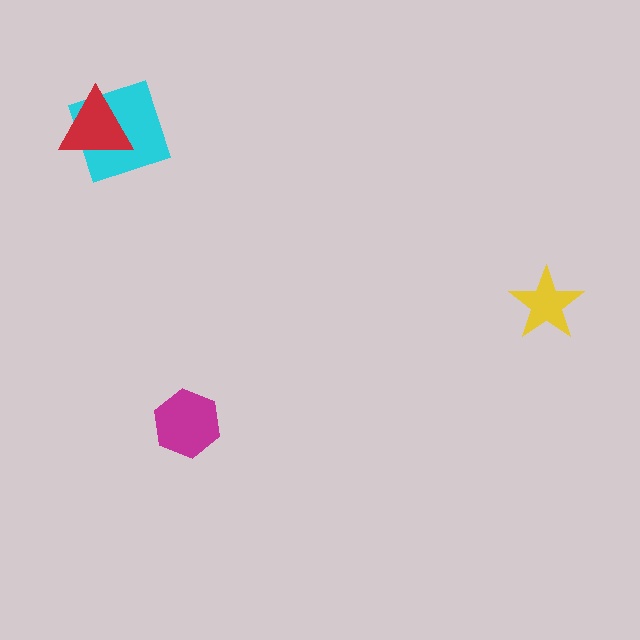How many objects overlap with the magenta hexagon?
0 objects overlap with the magenta hexagon.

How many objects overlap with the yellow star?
0 objects overlap with the yellow star.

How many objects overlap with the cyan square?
1 object overlaps with the cyan square.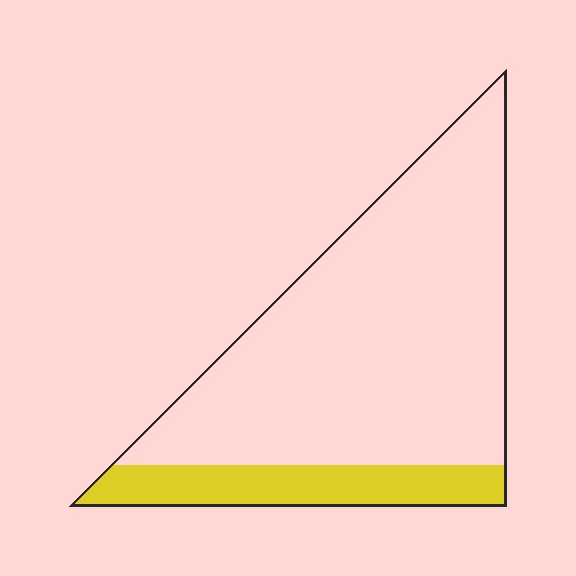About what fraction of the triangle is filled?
About one sixth (1/6).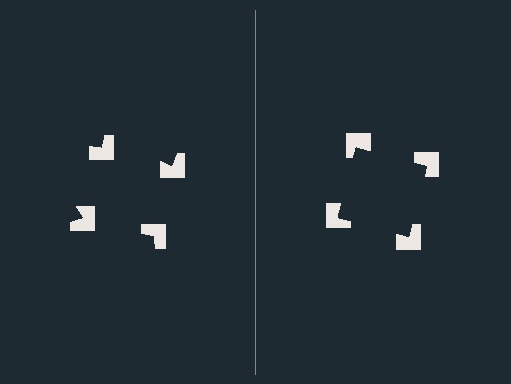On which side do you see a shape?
An illusory square appears on the right side. On the left side the wedge cuts are rotated, so no coherent shape forms.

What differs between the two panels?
The notched squares are positioned identically on both sides; only the wedge orientations differ. On the right they align to a square; on the left they are misaligned.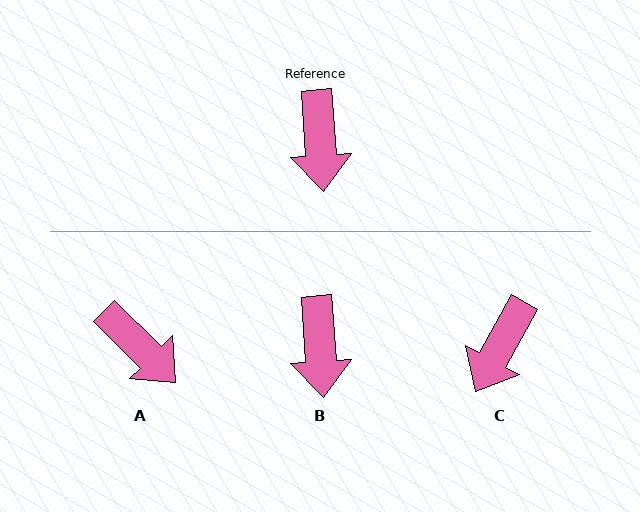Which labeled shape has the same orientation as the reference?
B.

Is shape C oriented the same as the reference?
No, it is off by about 33 degrees.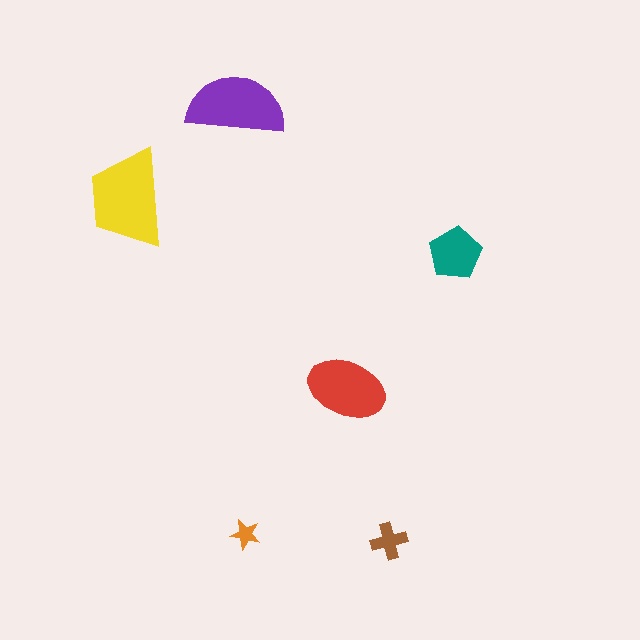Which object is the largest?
The yellow trapezoid.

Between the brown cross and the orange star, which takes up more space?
The brown cross.